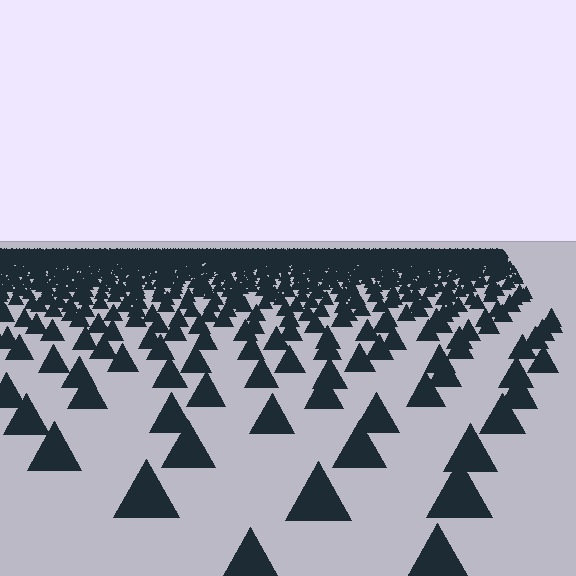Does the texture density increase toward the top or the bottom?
Density increases toward the top.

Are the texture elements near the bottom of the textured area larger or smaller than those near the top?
Larger. Near the bottom, elements are closer to the viewer and appear at a bigger on-screen size.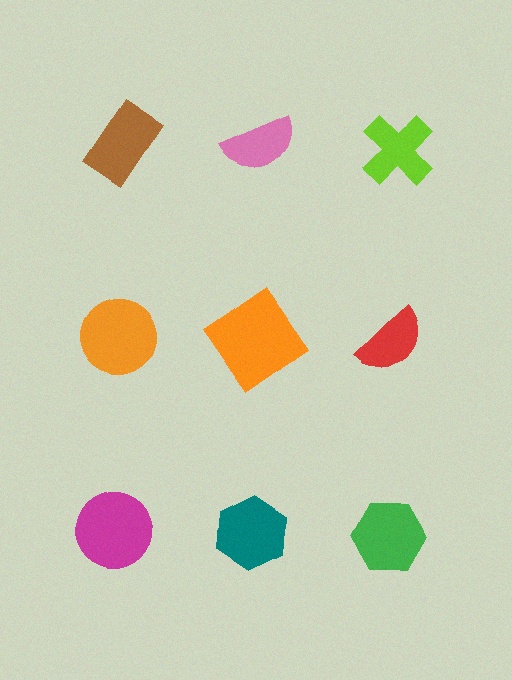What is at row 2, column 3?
A red semicircle.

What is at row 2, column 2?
An orange diamond.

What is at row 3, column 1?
A magenta circle.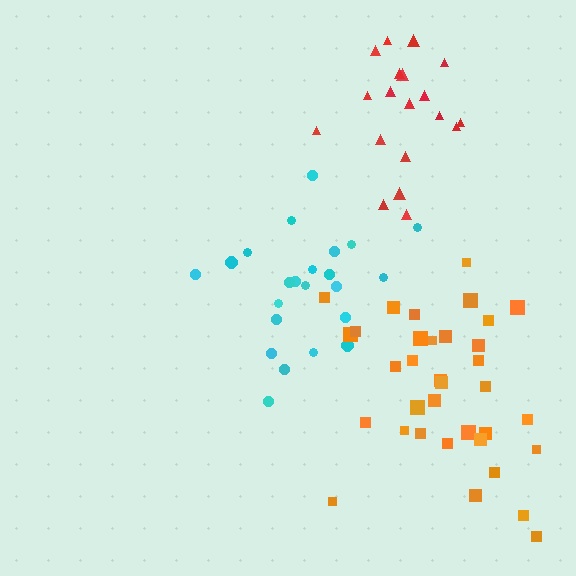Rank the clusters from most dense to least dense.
cyan, orange, red.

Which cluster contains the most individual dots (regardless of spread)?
Orange (35).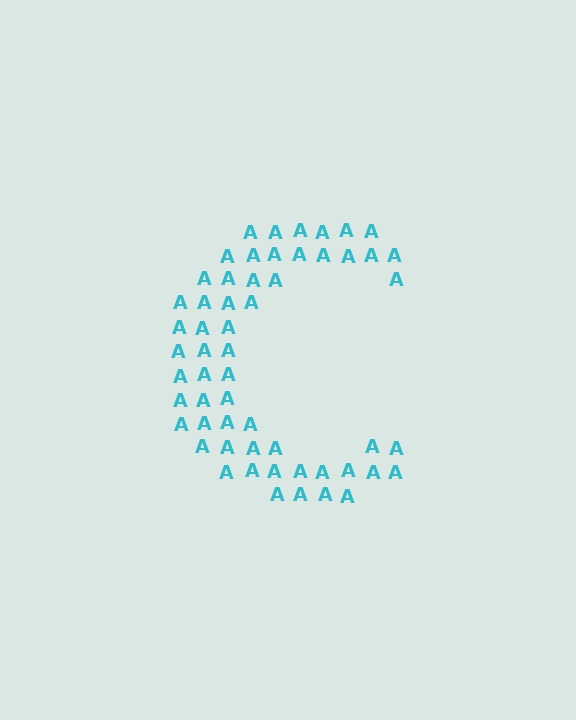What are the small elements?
The small elements are letter A's.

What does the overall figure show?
The overall figure shows the letter C.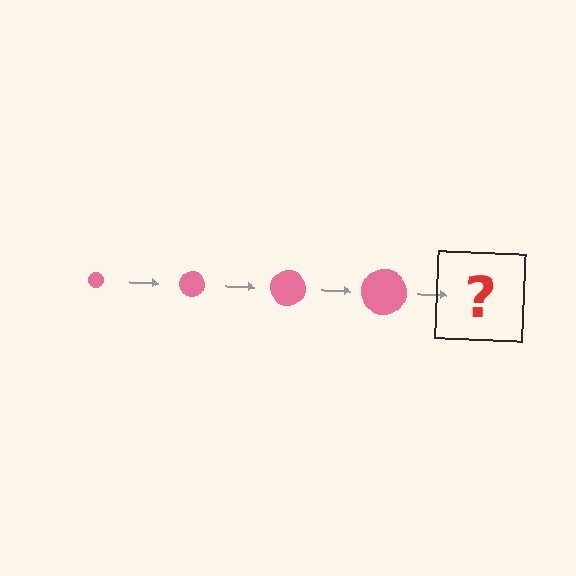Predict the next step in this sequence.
The next step is a pink circle, larger than the previous one.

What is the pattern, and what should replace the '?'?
The pattern is that the circle gets progressively larger each step. The '?' should be a pink circle, larger than the previous one.